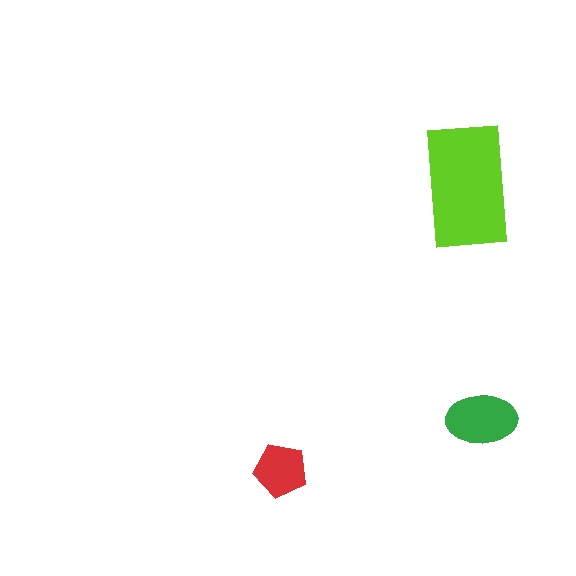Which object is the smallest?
The red pentagon.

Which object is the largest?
The lime rectangle.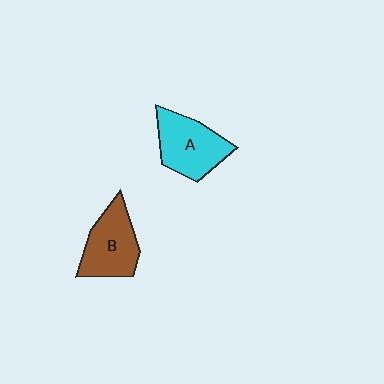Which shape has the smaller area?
Shape B (brown).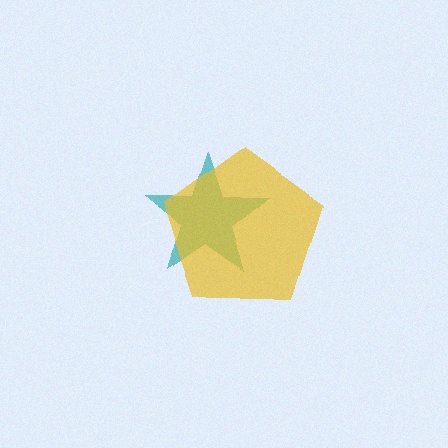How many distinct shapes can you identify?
There are 2 distinct shapes: a teal star, a yellow pentagon.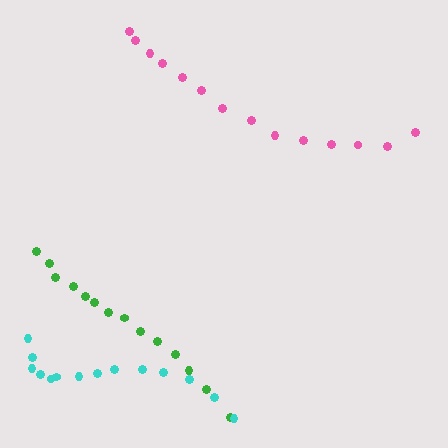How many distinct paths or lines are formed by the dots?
There are 3 distinct paths.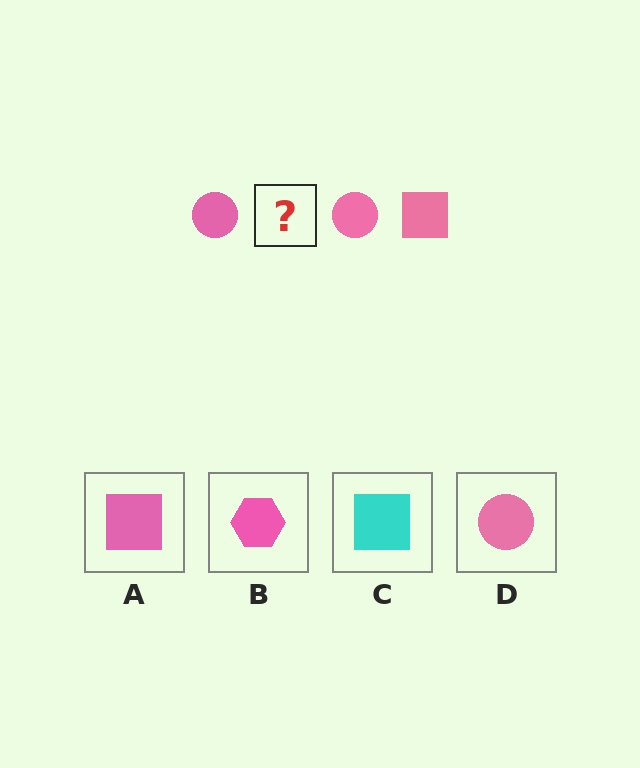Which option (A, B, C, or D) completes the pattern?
A.